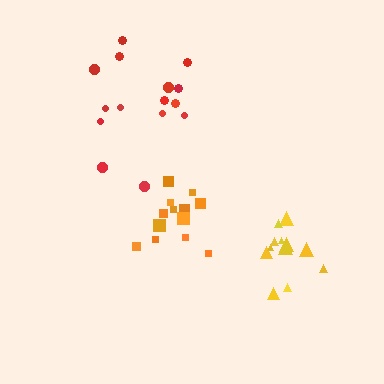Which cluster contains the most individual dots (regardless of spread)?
Red (15).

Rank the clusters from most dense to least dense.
orange, yellow, red.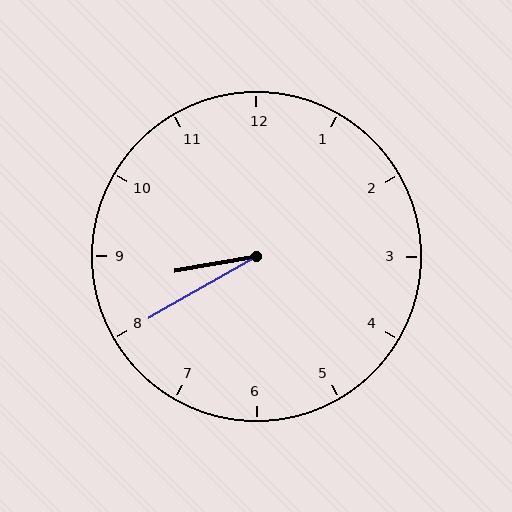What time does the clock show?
8:40.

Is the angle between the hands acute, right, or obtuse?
It is acute.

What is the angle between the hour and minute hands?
Approximately 20 degrees.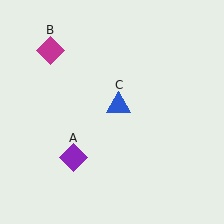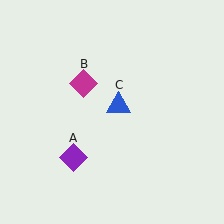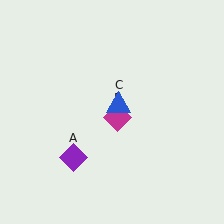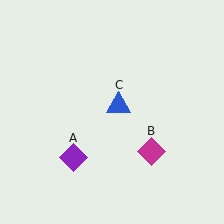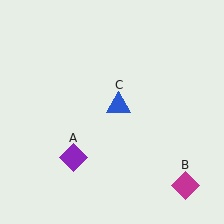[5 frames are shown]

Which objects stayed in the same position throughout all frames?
Purple diamond (object A) and blue triangle (object C) remained stationary.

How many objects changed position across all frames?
1 object changed position: magenta diamond (object B).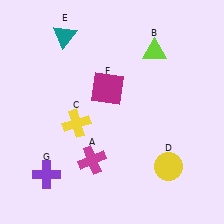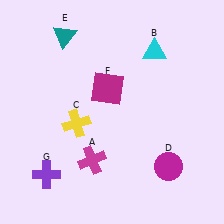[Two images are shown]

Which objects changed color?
B changed from lime to cyan. D changed from yellow to magenta.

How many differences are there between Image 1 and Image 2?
There are 2 differences between the two images.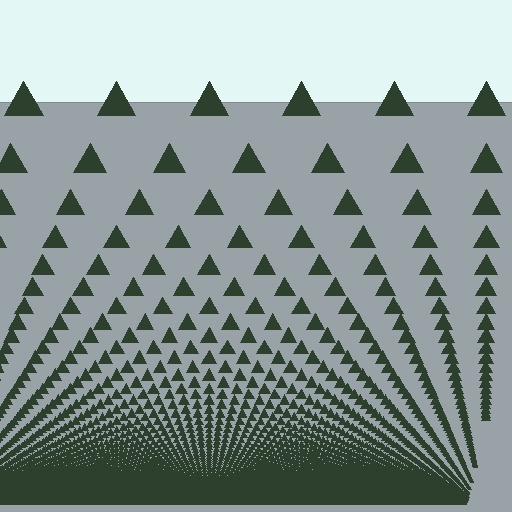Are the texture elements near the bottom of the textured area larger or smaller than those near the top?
Smaller. The gradient is inverted — elements near the bottom are smaller and denser.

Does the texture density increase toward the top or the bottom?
Density increases toward the bottom.